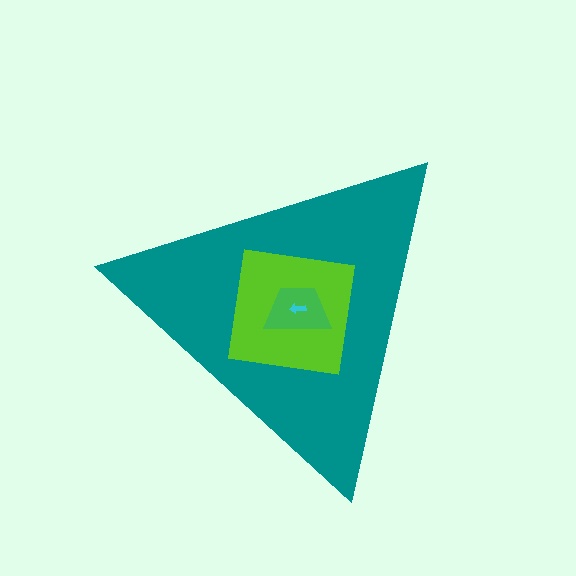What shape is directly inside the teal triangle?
The lime square.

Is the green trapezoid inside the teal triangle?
Yes.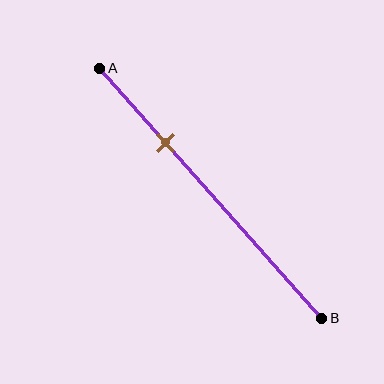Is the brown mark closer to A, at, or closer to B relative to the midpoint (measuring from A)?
The brown mark is closer to point A than the midpoint of segment AB.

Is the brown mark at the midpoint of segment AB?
No, the mark is at about 30% from A, not at the 50% midpoint.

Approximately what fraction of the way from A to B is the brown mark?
The brown mark is approximately 30% of the way from A to B.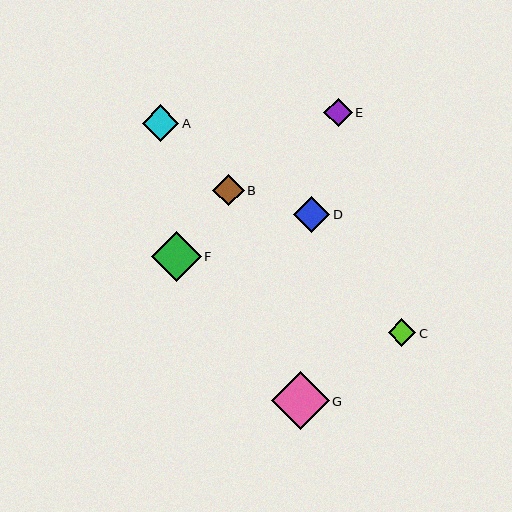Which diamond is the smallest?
Diamond C is the smallest with a size of approximately 28 pixels.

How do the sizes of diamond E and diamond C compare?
Diamond E and diamond C are approximately the same size.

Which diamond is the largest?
Diamond G is the largest with a size of approximately 58 pixels.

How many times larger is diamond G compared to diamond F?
Diamond G is approximately 1.2 times the size of diamond F.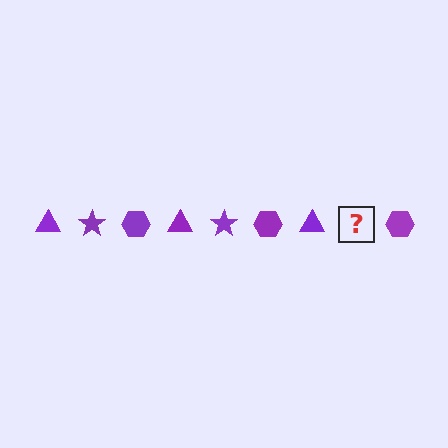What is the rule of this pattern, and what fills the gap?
The rule is that the pattern cycles through triangle, star, hexagon shapes in purple. The gap should be filled with a purple star.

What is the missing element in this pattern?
The missing element is a purple star.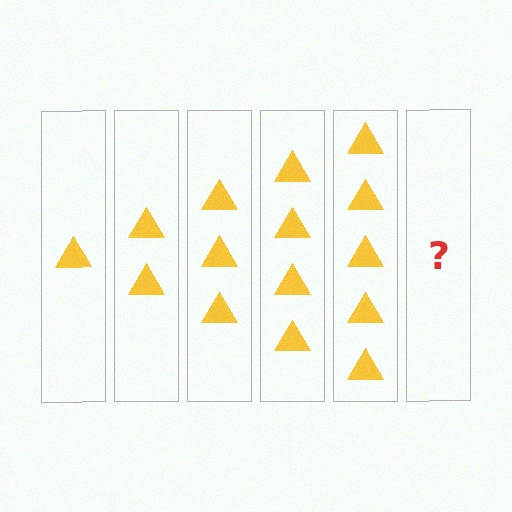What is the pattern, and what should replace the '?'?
The pattern is that each step adds one more triangle. The '?' should be 6 triangles.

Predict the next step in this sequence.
The next step is 6 triangles.